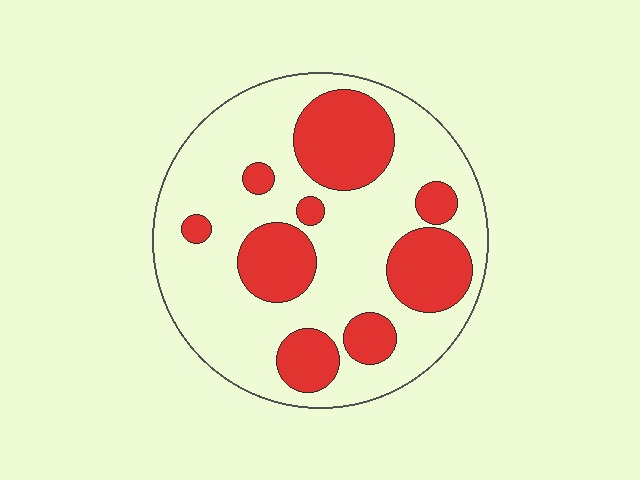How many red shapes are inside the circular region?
9.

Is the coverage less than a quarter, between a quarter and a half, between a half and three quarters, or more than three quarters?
Between a quarter and a half.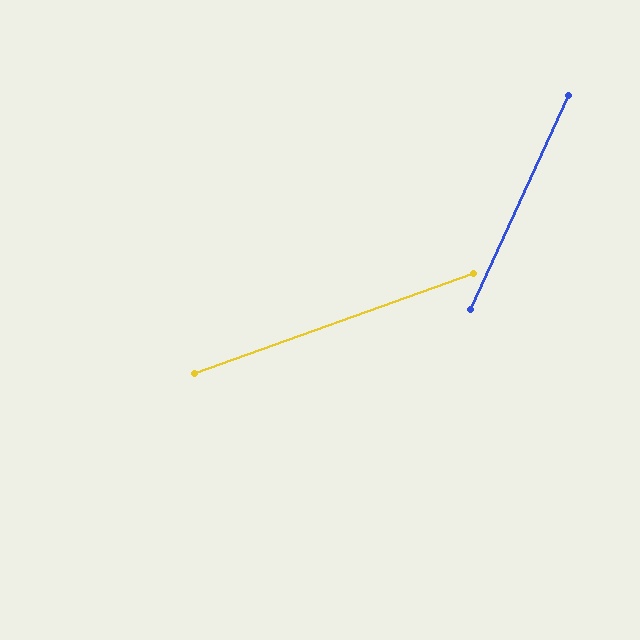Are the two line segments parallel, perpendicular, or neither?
Neither parallel nor perpendicular — they differ by about 45°.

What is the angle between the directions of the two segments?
Approximately 45 degrees.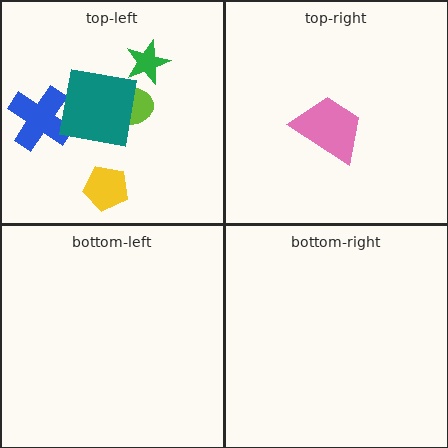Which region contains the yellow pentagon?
The top-left region.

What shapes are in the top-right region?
The pink trapezoid.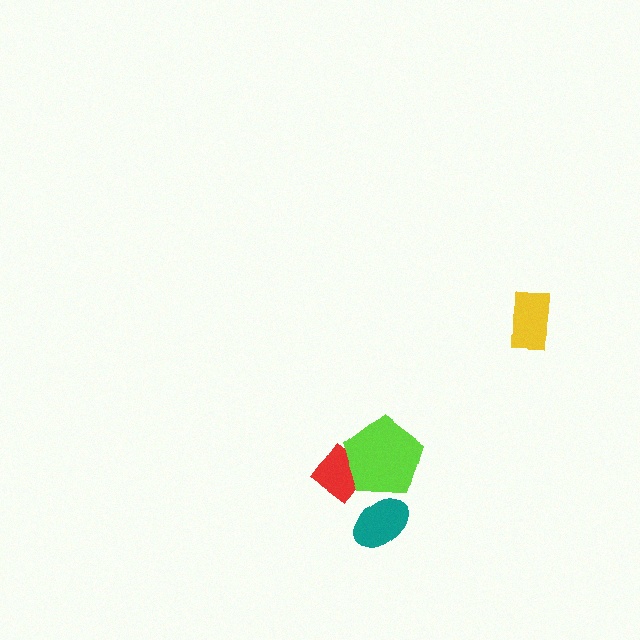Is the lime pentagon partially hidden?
No, no other shape covers it.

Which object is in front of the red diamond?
The lime pentagon is in front of the red diamond.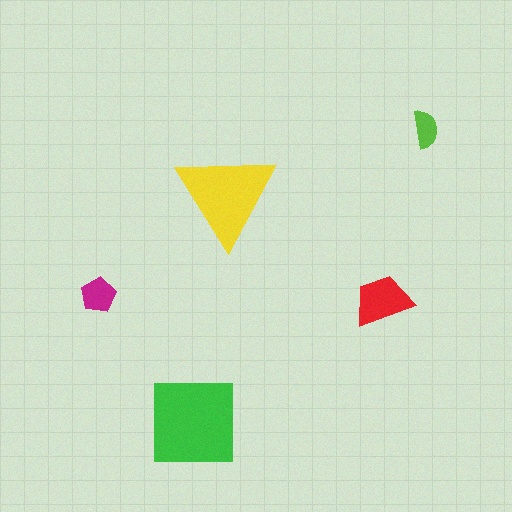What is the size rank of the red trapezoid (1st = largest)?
3rd.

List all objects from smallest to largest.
The lime semicircle, the magenta pentagon, the red trapezoid, the yellow triangle, the green square.